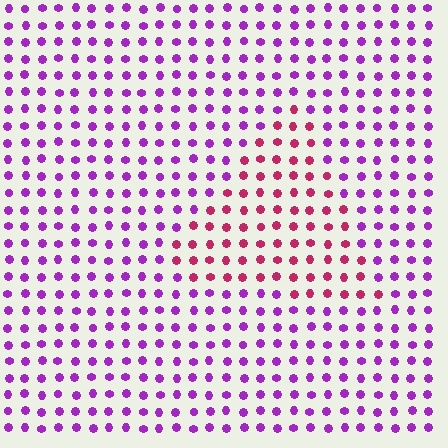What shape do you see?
I see a triangle.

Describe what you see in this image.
The image is filled with small purple elements in a uniform arrangement. A triangle-shaped region is visible where the elements are tinted to a slightly different hue, forming a subtle color boundary.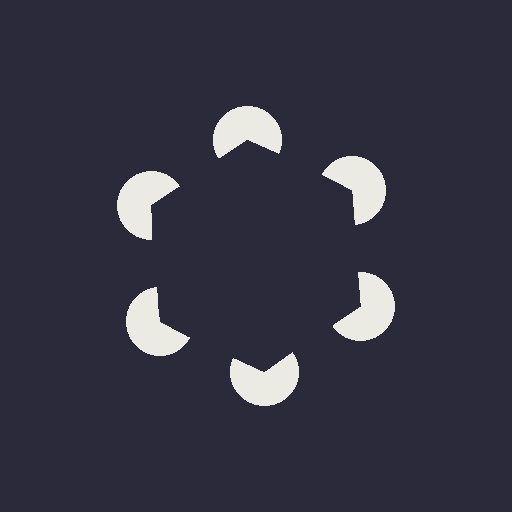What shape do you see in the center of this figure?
An illusory hexagon — its edges are inferred from the aligned wedge cuts in the pac-man discs, not physically drawn.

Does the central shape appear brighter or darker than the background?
It typically appears slightly darker than the background, even though no actual brightness change is drawn.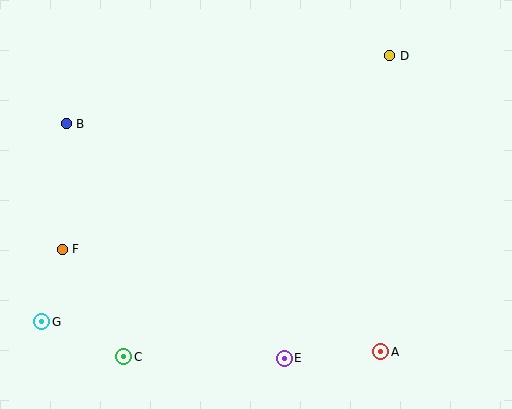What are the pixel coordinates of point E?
Point E is at (284, 358).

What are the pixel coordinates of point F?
Point F is at (62, 249).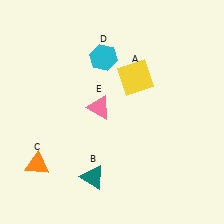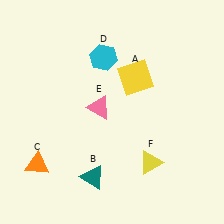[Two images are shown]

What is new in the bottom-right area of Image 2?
A yellow triangle (F) was added in the bottom-right area of Image 2.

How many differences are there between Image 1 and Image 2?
There is 1 difference between the two images.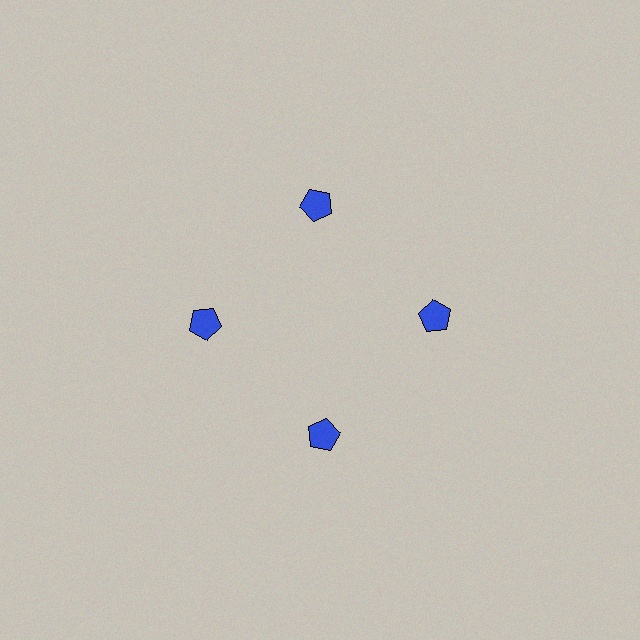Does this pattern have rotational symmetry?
Yes, this pattern has 4-fold rotational symmetry. It looks the same after rotating 90 degrees around the center.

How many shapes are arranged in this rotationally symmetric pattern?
There are 4 shapes, arranged in 4 groups of 1.